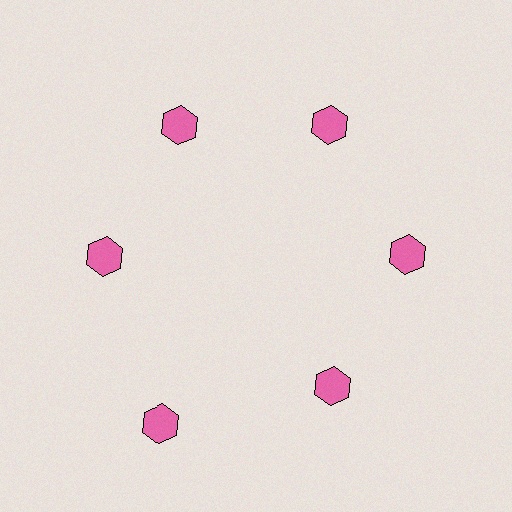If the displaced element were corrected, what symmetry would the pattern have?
It would have 6-fold rotational symmetry — the pattern would map onto itself every 60 degrees.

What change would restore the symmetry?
The symmetry would be restored by moving it inward, back onto the ring so that all 6 hexagons sit at equal angles and equal distance from the center.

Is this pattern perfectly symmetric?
No. The 6 pink hexagons are arranged in a ring, but one element near the 7 o'clock position is pushed outward from the center, breaking the 6-fold rotational symmetry.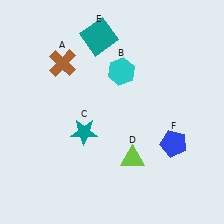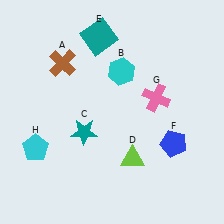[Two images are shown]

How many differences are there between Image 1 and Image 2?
There are 2 differences between the two images.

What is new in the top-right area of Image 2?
A pink cross (G) was added in the top-right area of Image 2.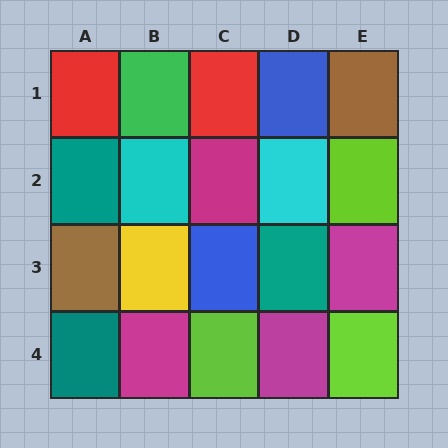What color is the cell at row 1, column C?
Red.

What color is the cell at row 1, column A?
Red.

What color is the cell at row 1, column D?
Blue.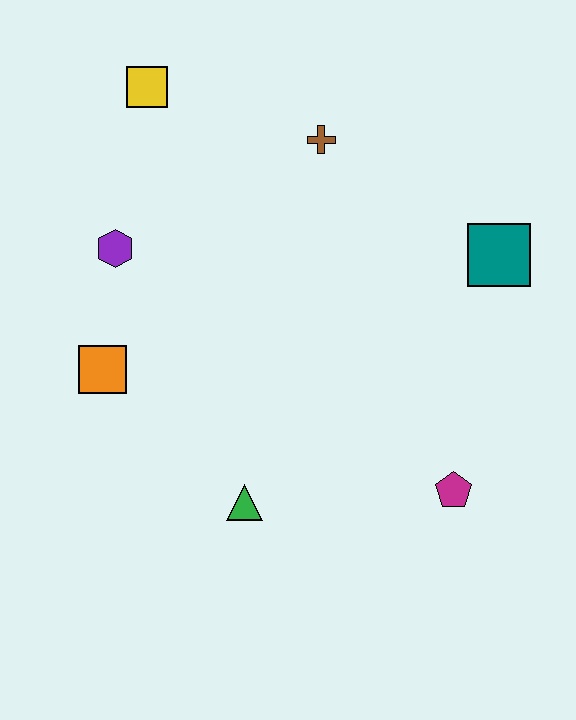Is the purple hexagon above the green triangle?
Yes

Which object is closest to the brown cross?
The yellow square is closest to the brown cross.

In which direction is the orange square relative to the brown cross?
The orange square is below the brown cross.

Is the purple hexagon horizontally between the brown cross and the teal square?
No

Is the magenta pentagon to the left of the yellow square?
No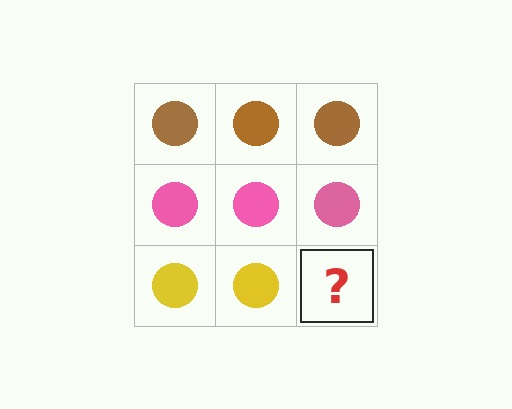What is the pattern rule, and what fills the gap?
The rule is that each row has a consistent color. The gap should be filled with a yellow circle.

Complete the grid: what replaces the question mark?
The question mark should be replaced with a yellow circle.